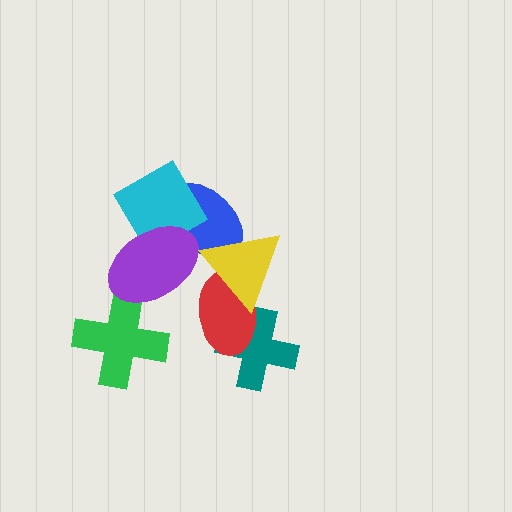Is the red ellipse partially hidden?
Yes, it is partially covered by another shape.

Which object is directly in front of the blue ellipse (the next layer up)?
The cyan diamond is directly in front of the blue ellipse.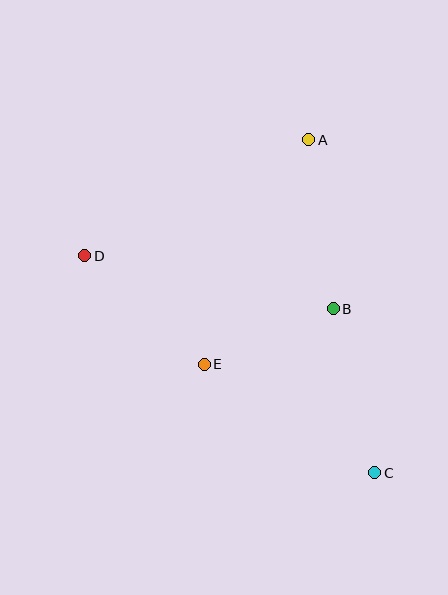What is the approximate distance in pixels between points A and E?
The distance between A and E is approximately 248 pixels.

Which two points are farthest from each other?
Points C and D are farthest from each other.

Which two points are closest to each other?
Points B and E are closest to each other.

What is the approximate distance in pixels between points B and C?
The distance between B and C is approximately 169 pixels.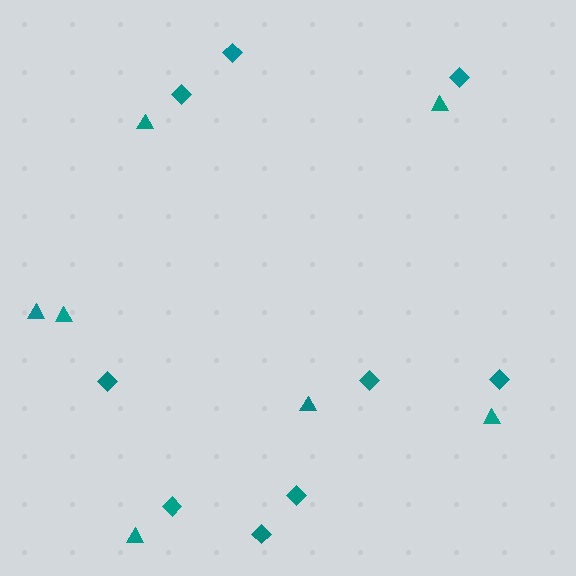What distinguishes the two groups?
There are 2 groups: one group of diamonds (9) and one group of triangles (7).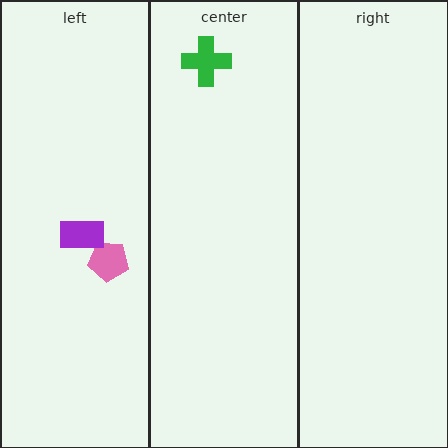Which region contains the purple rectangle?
The left region.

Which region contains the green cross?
The center region.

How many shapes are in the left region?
2.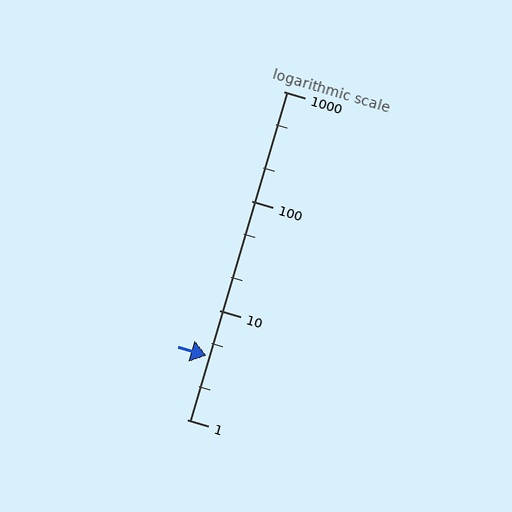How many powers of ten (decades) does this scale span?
The scale spans 3 decades, from 1 to 1000.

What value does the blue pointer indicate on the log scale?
The pointer indicates approximately 3.8.